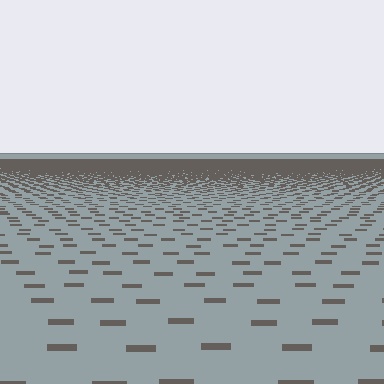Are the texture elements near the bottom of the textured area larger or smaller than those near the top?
Larger. Near the bottom, elements are closer to the viewer and appear at a bigger on-screen size.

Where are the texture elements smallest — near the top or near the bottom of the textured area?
Near the top.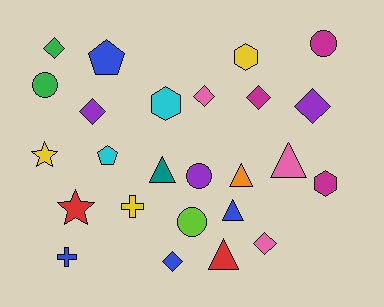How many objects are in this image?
There are 25 objects.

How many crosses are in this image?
There are 2 crosses.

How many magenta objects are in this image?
There are 3 magenta objects.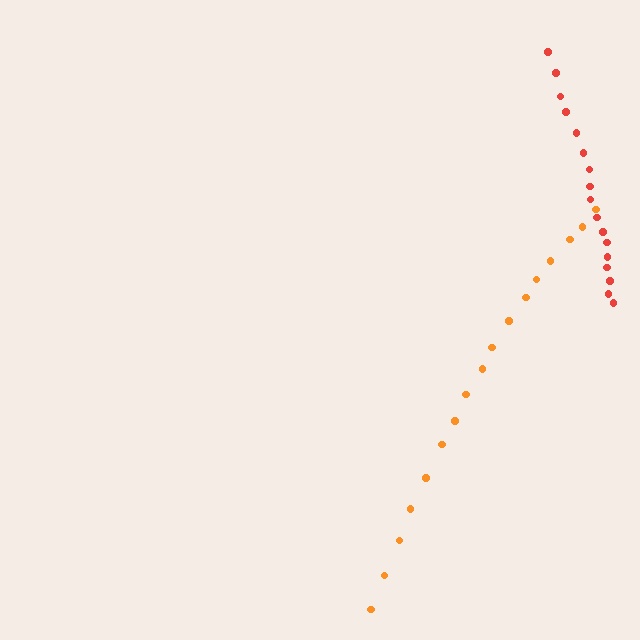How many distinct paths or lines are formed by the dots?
There are 2 distinct paths.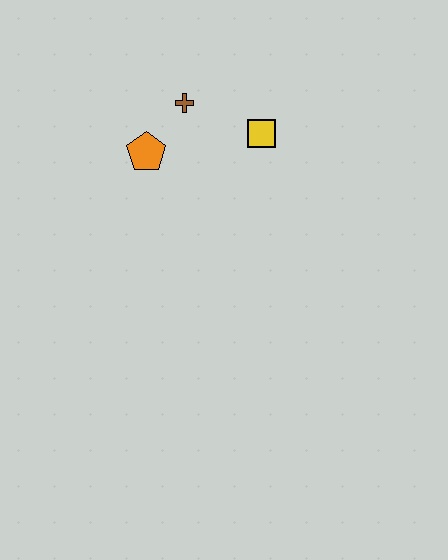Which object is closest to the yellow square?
The brown cross is closest to the yellow square.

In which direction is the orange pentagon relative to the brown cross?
The orange pentagon is below the brown cross.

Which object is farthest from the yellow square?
The orange pentagon is farthest from the yellow square.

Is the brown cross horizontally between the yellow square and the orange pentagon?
Yes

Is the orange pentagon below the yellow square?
Yes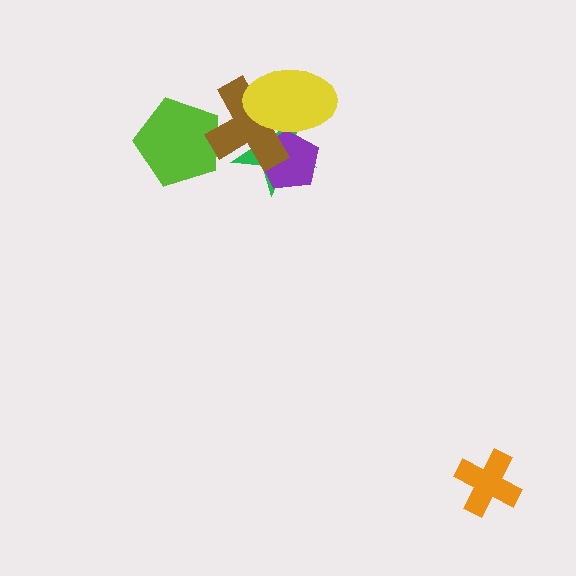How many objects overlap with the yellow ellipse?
3 objects overlap with the yellow ellipse.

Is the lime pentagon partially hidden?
Yes, it is partially covered by another shape.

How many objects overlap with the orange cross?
0 objects overlap with the orange cross.